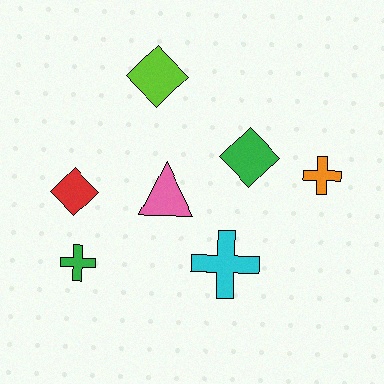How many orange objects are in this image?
There is 1 orange object.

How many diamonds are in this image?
There are 3 diamonds.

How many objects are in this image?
There are 7 objects.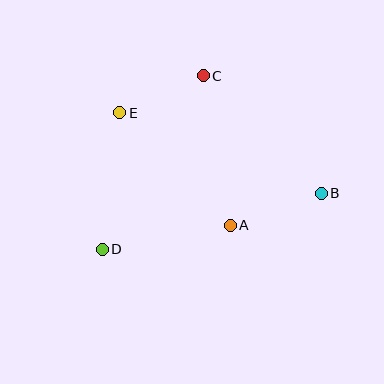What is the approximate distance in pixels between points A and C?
The distance between A and C is approximately 152 pixels.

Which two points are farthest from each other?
Points B and D are farthest from each other.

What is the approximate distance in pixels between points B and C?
The distance between B and C is approximately 167 pixels.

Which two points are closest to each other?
Points C and E are closest to each other.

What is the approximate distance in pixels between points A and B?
The distance between A and B is approximately 96 pixels.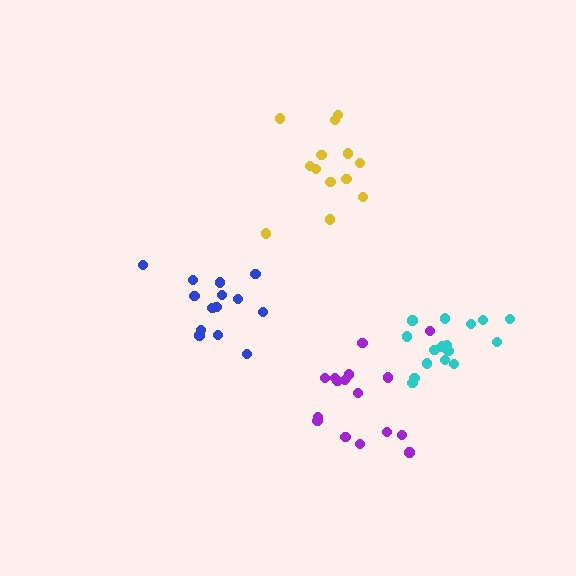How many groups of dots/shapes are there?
There are 4 groups.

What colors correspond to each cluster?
The clusters are colored: purple, cyan, blue, yellow.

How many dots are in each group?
Group 1: 16 dots, Group 2: 16 dots, Group 3: 14 dots, Group 4: 13 dots (59 total).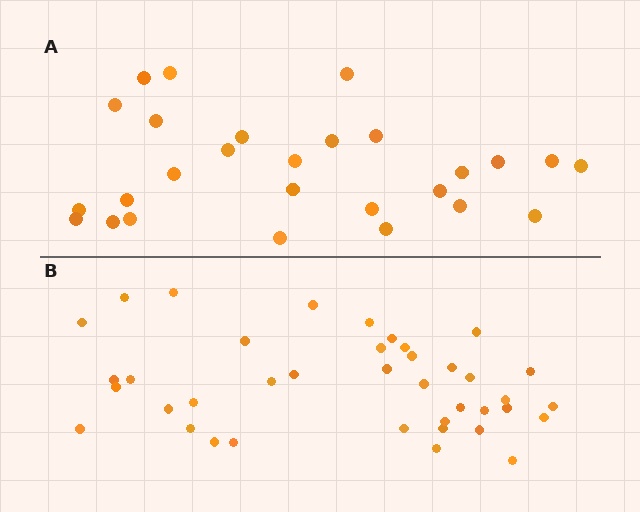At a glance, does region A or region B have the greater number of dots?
Region B (the bottom region) has more dots.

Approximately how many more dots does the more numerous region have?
Region B has roughly 12 or so more dots than region A.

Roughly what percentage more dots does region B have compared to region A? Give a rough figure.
About 45% more.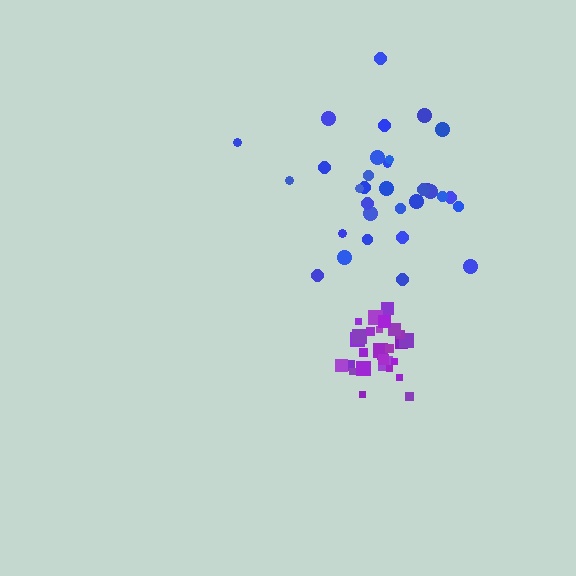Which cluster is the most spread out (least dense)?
Blue.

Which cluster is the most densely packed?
Purple.